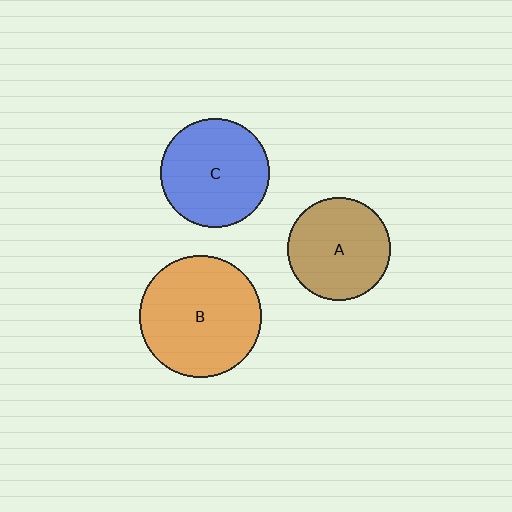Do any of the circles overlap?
No, none of the circles overlap.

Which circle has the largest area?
Circle B (orange).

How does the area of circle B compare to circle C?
Approximately 1.2 times.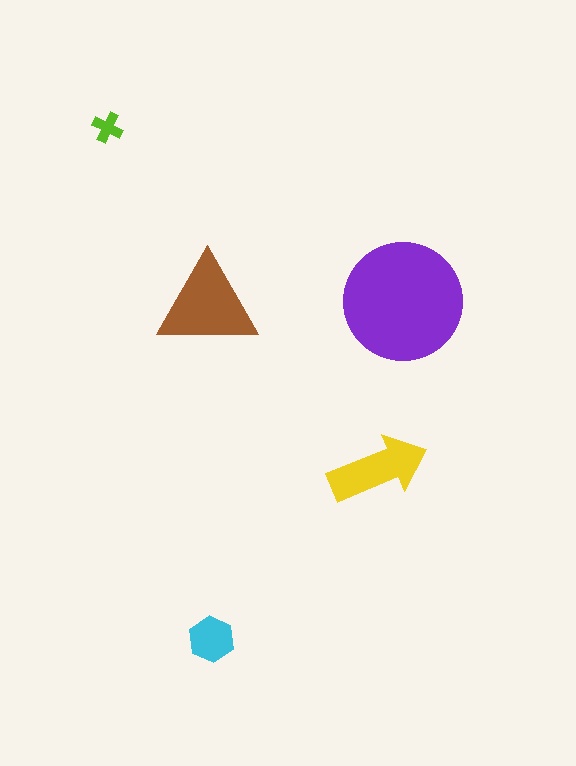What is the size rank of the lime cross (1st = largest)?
5th.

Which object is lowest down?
The cyan hexagon is bottommost.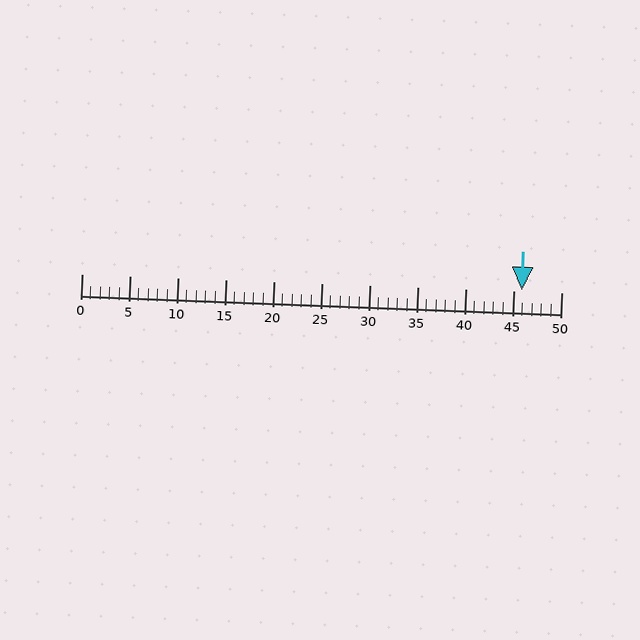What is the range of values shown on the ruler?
The ruler shows values from 0 to 50.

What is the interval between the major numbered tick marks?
The major tick marks are spaced 5 units apart.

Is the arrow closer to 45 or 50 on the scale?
The arrow is closer to 45.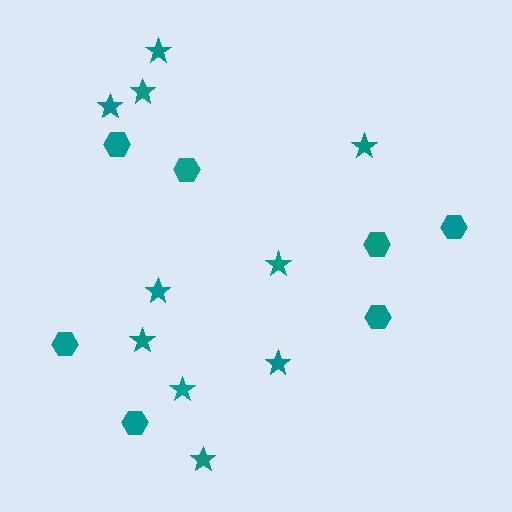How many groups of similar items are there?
There are 2 groups: one group of hexagons (7) and one group of stars (10).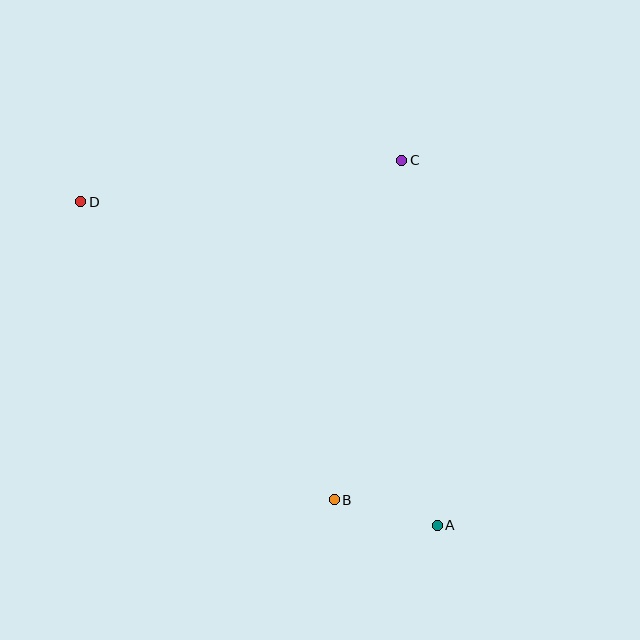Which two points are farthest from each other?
Points A and D are farthest from each other.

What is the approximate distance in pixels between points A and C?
The distance between A and C is approximately 367 pixels.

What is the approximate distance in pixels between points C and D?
The distance between C and D is approximately 324 pixels.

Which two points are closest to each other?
Points A and B are closest to each other.